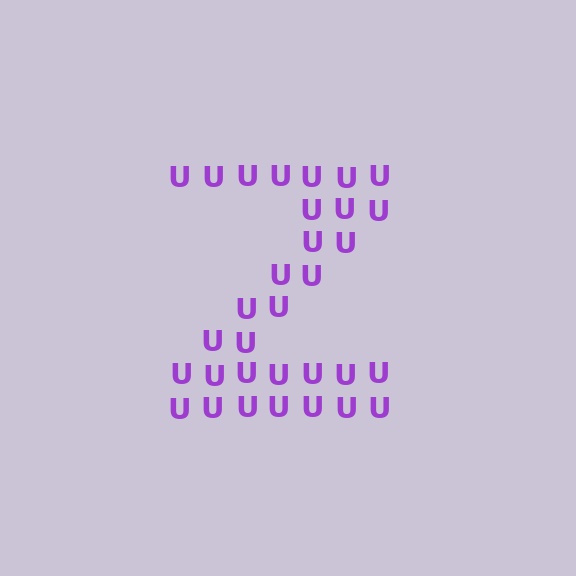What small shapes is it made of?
It is made of small letter U's.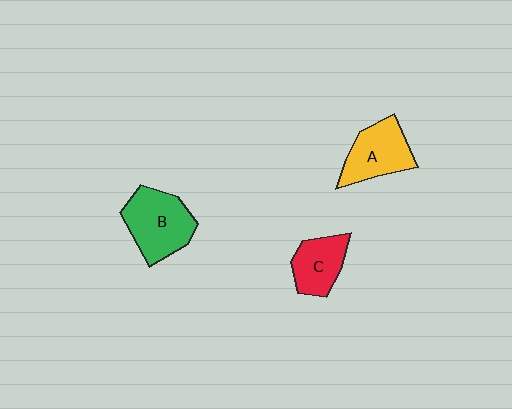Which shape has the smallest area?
Shape C (red).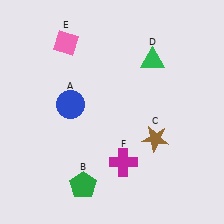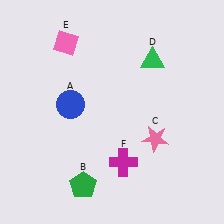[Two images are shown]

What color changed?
The star (C) changed from brown in Image 1 to pink in Image 2.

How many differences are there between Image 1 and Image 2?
There is 1 difference between the two images.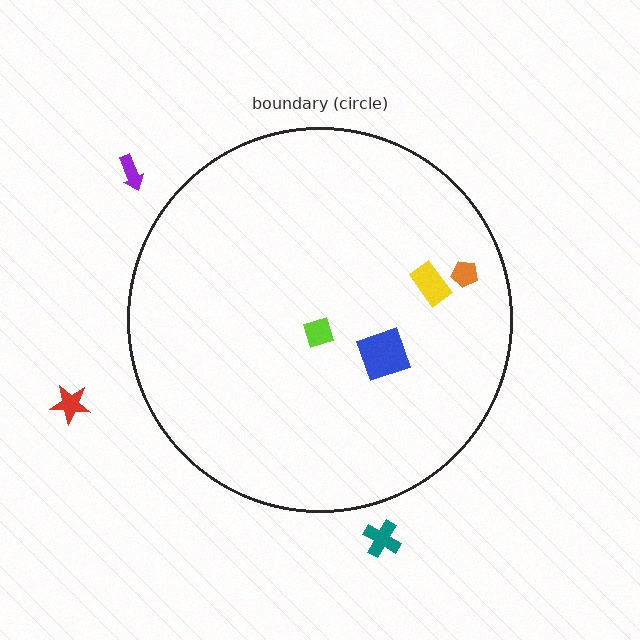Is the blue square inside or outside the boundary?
Inside.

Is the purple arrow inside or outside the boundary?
Outside.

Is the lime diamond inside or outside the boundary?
Inside.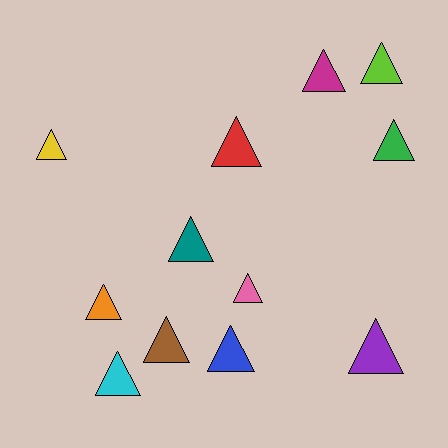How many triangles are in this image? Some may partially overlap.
There are 12 triangles.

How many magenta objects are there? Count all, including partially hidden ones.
There is 1 magenta object.